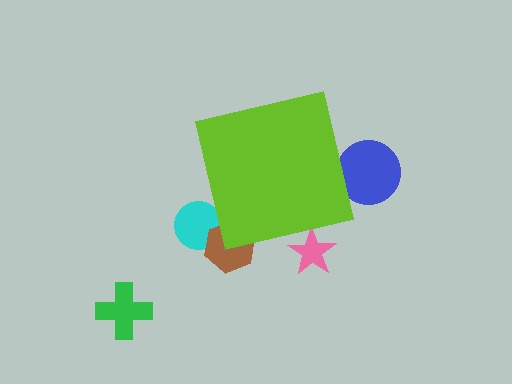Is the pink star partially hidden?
Yes, the pink star is partially hidden behind the lime square.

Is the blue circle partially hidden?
Yes, the blue circle is partially hidden behind the lime square.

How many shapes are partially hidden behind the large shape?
4 shapes are partially hidden.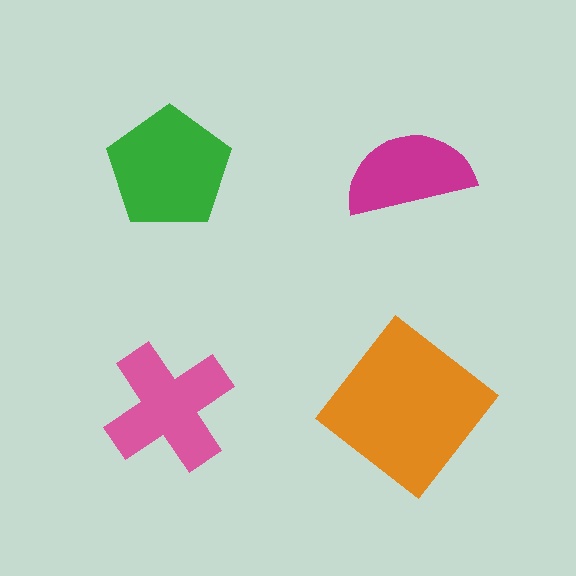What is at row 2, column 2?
An orange diamond.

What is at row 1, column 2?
A magenta semicircle.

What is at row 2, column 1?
A pink cross.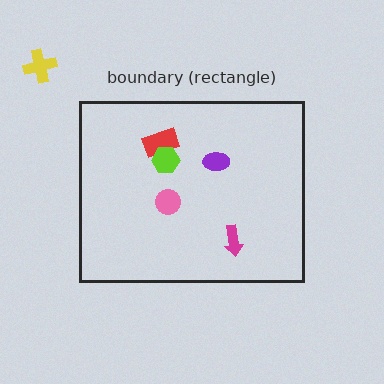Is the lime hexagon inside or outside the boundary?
Inside.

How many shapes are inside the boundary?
5 inside, 1 outside.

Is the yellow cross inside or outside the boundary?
Outside.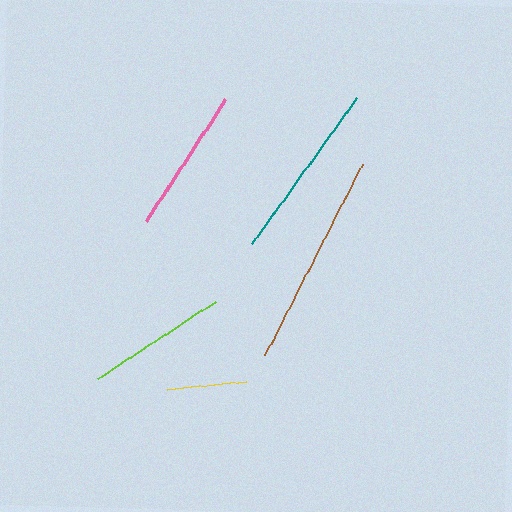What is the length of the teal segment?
The teal segment is approximately 180 pixels long.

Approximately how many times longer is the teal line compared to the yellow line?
The teal line is approximately 2.3 times the length of the yellow line.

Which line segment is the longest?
The brown line is the longest at approximately 215 pixels.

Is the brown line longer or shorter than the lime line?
The brown line is longer than the lime line.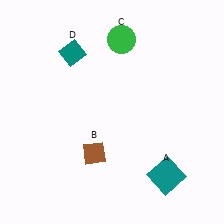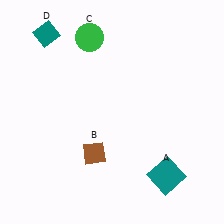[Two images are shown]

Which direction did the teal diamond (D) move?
The teal diamond (D) moved left.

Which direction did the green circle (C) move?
The green circle (C) moved left.